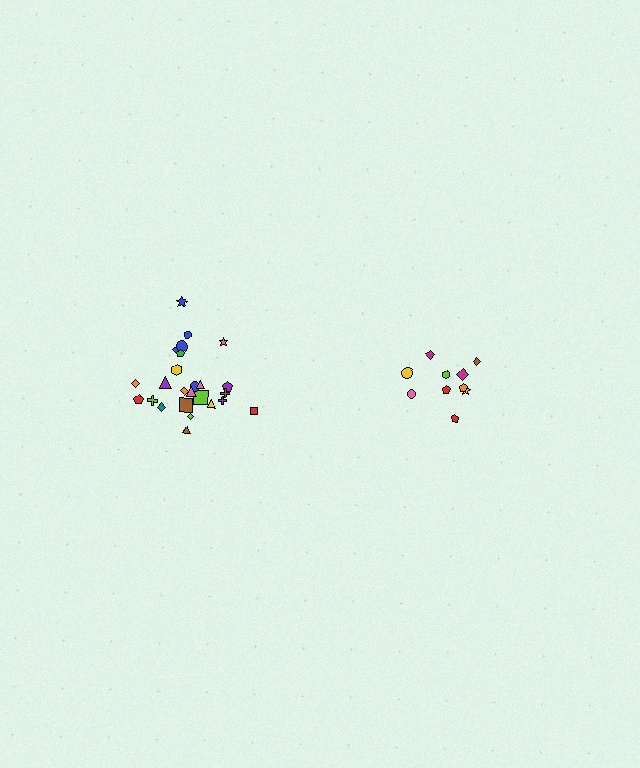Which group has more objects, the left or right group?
The left group.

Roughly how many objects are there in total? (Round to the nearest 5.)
Roughly 35 objects in total.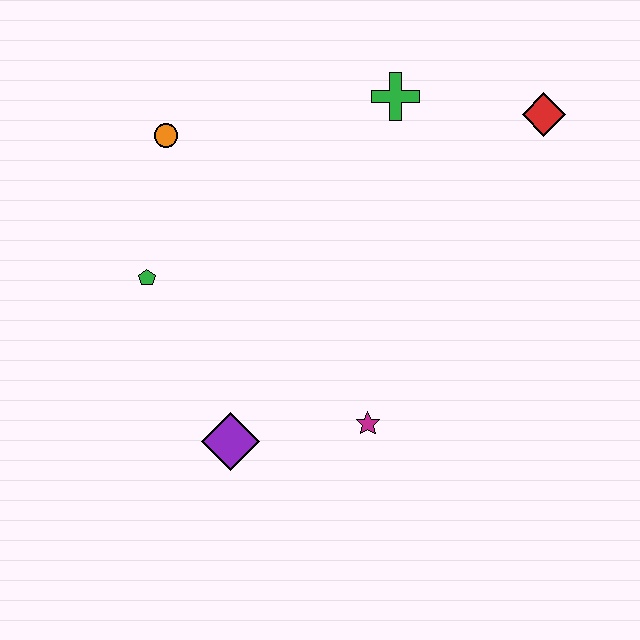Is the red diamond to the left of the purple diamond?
No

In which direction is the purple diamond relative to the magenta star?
The purple diamond is to the left of the magenta star.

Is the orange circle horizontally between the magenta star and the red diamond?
No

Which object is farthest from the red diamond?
The purple diamond is farthest from the red diamond.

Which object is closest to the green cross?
The red diamond is closest to the green cross.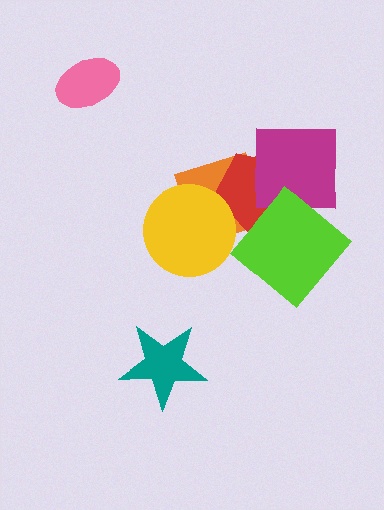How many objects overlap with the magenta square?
1 object overlaps with the magenta square.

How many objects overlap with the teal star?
0 objects overlap with the teal star.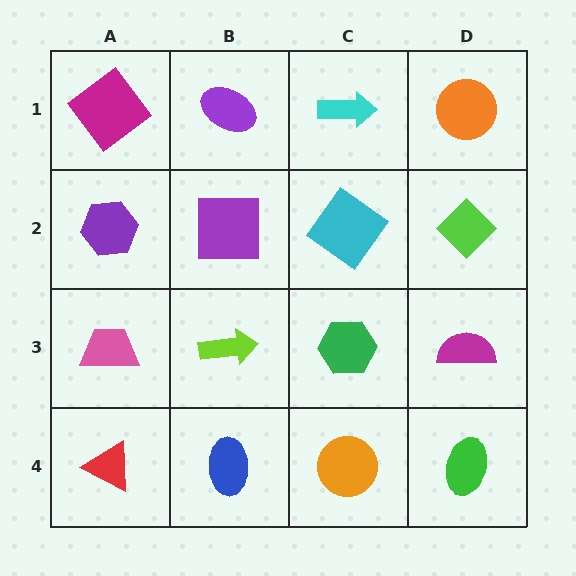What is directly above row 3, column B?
A purple square.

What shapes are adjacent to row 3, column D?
A lime diamond (row 2, column D), a green ellipse (row 4, column D), a green hexagon (row 3, column C).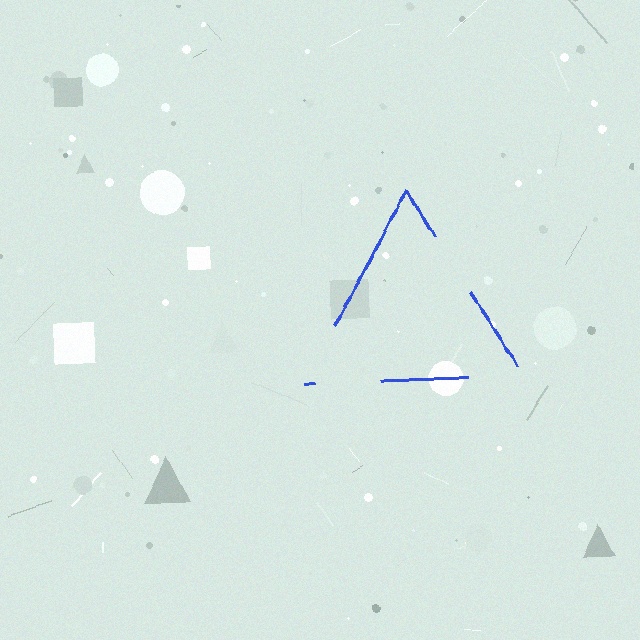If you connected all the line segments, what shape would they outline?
They would outline a triangle.